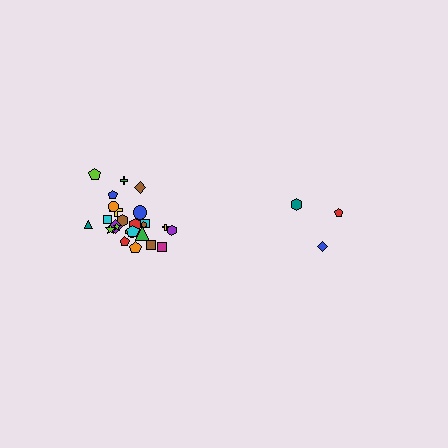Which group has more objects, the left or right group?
The left group.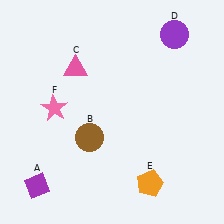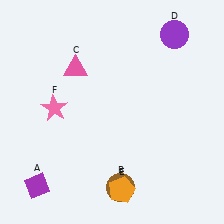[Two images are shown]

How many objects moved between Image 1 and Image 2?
2 objects moved between the two images.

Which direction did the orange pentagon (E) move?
The orange pentagon (E) moved left.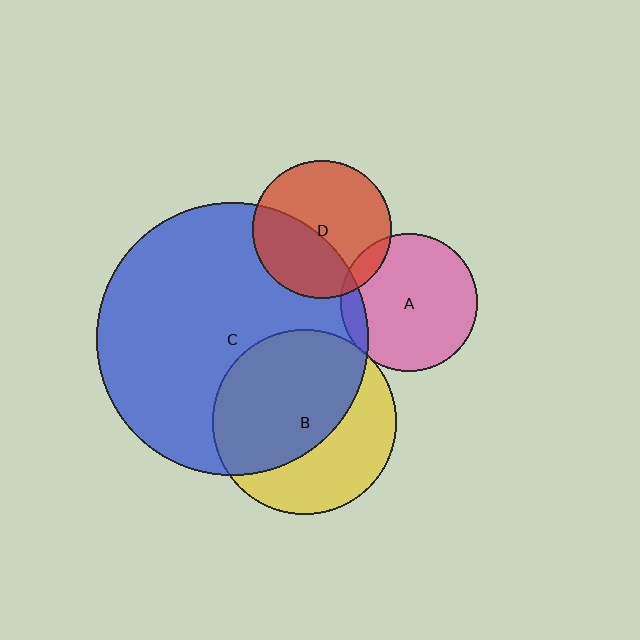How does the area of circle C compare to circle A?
Approximately 3.9 times.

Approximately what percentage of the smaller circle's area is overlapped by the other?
Approximately 40%.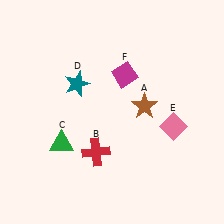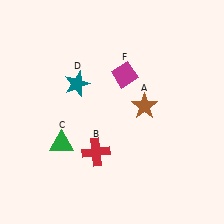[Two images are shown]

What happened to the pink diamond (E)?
The pink diamond (E) was removed in Image 2. It was in the bottom-right area of Image 1.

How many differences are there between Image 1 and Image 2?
There is 1 difference between the two images.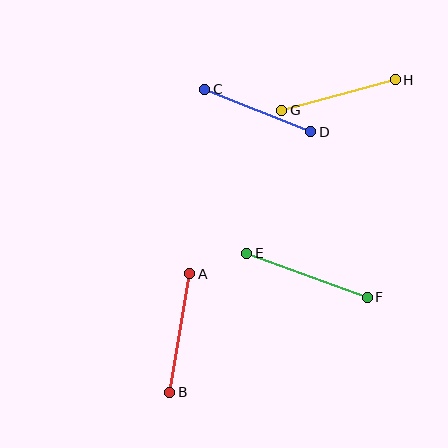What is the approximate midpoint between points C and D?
The midpoint is at approximately (258, 110) pixels.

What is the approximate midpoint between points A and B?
The midpoint is at approximately (180, 333) pixels.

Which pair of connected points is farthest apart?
Points E and F are farthest apart.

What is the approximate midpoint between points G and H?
The midpoint is at approximately (339, 95) pixels.